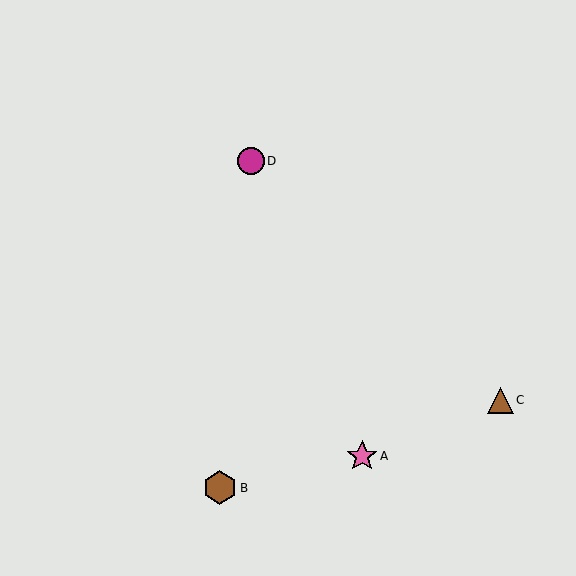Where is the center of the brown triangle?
The center of the brown triangle is at (500, 400).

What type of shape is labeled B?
Shape B is a brown hexagon.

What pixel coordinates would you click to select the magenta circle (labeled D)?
Click at (251, 161) to select the magenta circle D.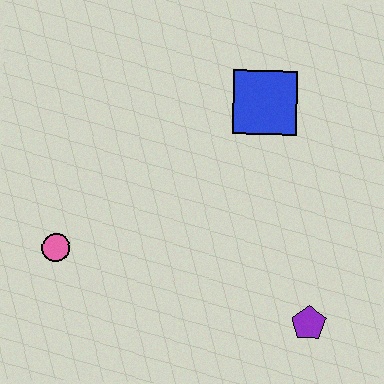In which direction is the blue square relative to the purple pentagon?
The blue square is above the purple pentagon.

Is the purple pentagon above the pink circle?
No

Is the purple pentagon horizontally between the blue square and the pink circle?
No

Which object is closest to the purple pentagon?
The blue square is closest to the purple pentagon.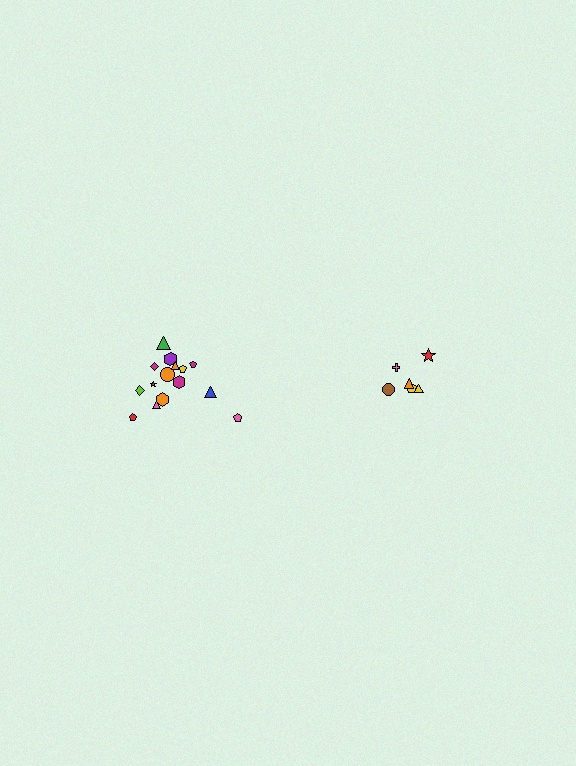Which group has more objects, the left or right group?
The left group.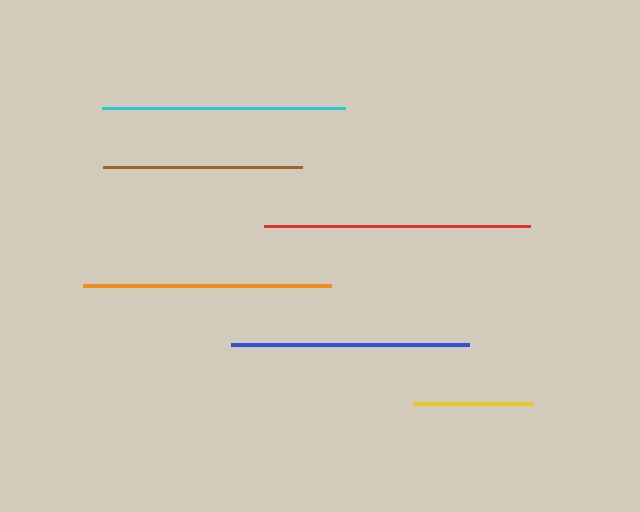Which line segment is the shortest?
The yellow line is the shortest at approximately 120 pixels.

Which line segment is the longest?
The red line is the longest at approximately 266 pixels.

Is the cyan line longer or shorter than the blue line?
The cyan line is longer than the blue line.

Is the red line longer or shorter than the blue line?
The red line is longer than the blue line.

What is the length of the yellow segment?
The yellow segment is approximately 120 pixels long.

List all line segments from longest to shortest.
From longest to shortest: red, orange, cyan, blue, brown, yellow.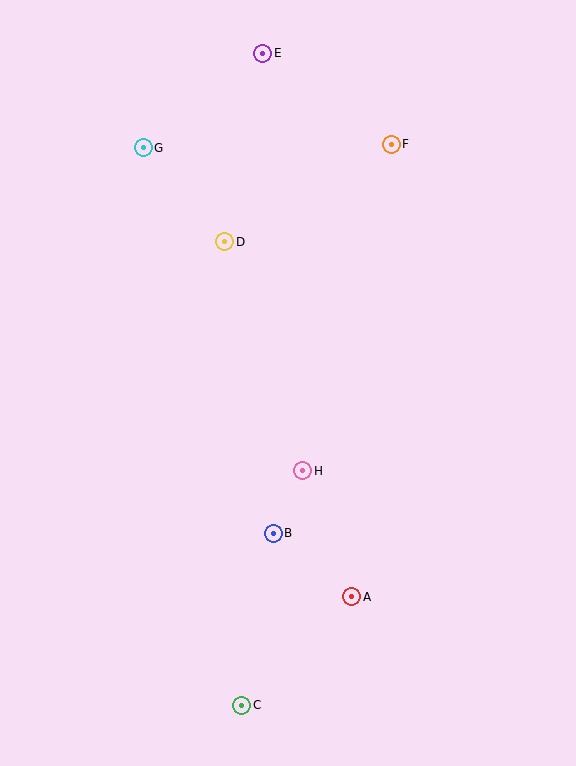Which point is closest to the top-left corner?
Point G is closest to the top-left corner.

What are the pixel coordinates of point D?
Point D is at (225, 242).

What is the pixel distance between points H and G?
The distance between H and G is 361 pixels.